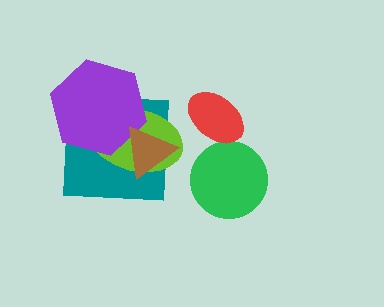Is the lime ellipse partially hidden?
Yes, it is partially covered by another shape.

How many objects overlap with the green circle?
0 objects overlap with the green circle.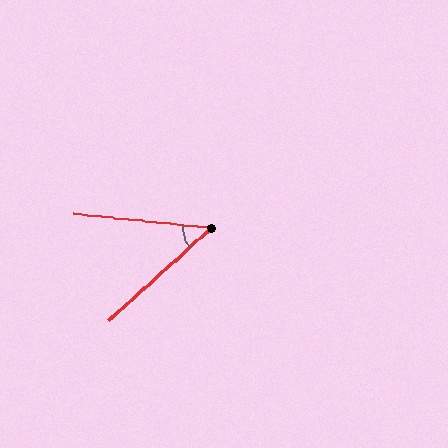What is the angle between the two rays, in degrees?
Approximately 48 degrees.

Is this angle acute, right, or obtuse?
It is acute.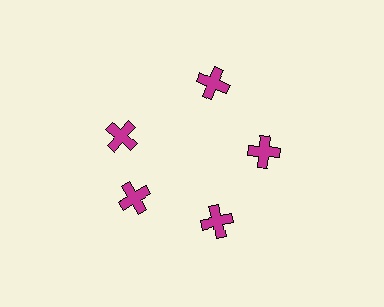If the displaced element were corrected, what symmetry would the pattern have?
It would have 5-fold rotational symmetry — the pattern would map onto itself every 72 degrees.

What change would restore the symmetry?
The symmetry would be restored by rotating it back into even spacing with its neighbors so that all 5 crosses sit at equal angles and equal distance from the center.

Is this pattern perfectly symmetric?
No. The 5 magenta crosses are arranged in a ring, but one element near the 10 o'clock position is rotated out of alignment along the ring, breaking the 5-fold rotational symmetry.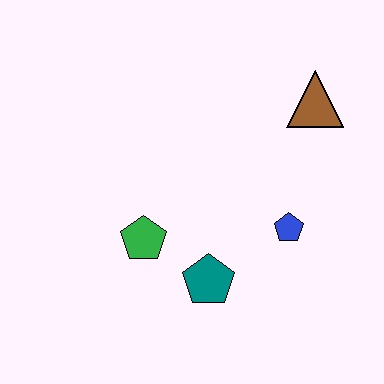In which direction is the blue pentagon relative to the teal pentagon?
The blue pentagon is to the right of the teal pentagon.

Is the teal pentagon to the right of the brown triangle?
No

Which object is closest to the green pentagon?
The teal pentagon is closest to the green pentagon.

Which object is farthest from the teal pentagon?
The brown triangle is farthest from the teal pentagon.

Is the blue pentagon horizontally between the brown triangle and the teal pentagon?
Yes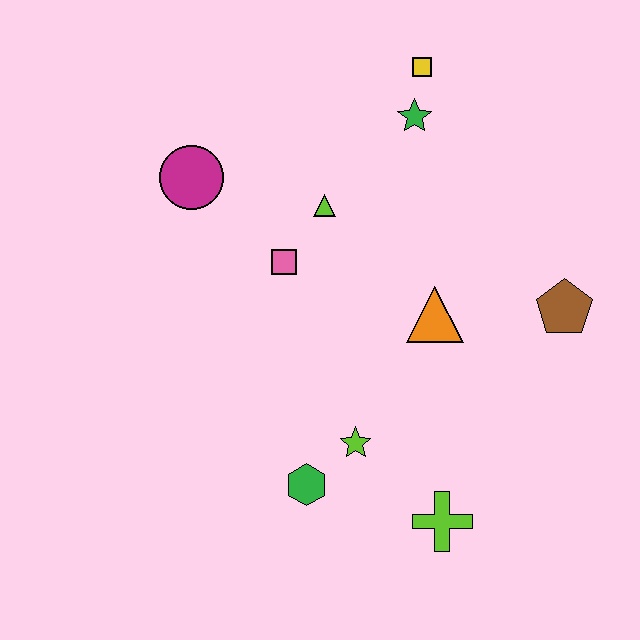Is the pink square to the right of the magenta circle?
Yes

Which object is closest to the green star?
The yellow square is closest to the green star.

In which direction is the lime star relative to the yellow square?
The lime star is below the yellow square.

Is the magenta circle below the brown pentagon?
No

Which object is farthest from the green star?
The lime cross is farthest from the green star.